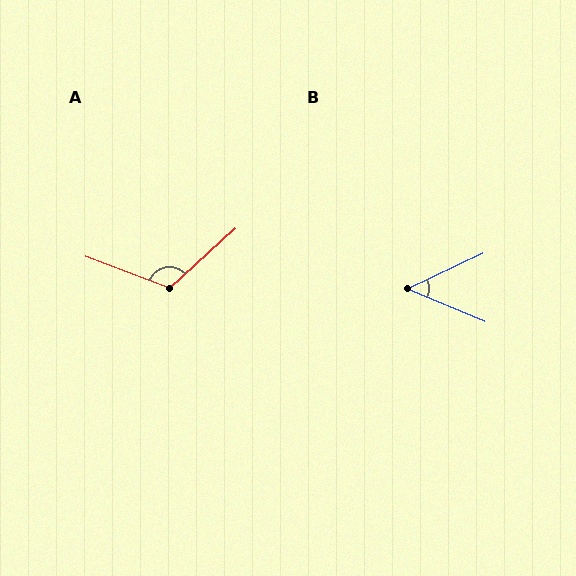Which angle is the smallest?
B, at approximately 49 degrees.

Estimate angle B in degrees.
Approximately 49 degrees.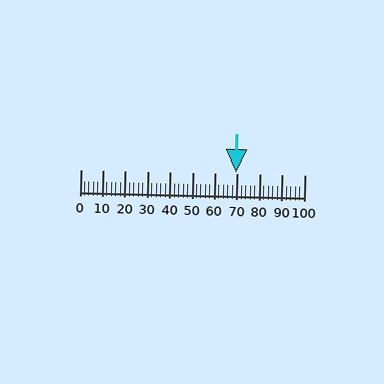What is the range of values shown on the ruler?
The ruler shows values from 0 to 100.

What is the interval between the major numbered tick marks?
The major tick marks are spaced 10 units apart.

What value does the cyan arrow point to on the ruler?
The cyan arrow points to approximately 70.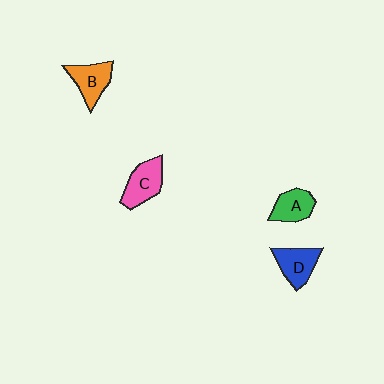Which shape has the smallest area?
Shape A (green).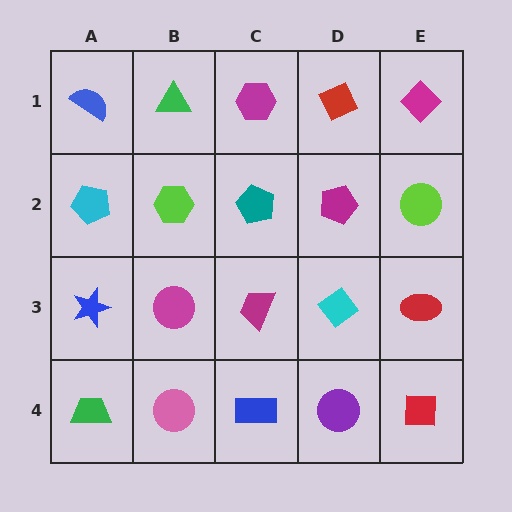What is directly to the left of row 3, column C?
A magenta circle.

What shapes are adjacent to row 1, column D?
A magenta pentagon (row 2, column D), a magenta hexagon (row 1, column C), a magenta diamond (row 1, column E).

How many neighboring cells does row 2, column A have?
3.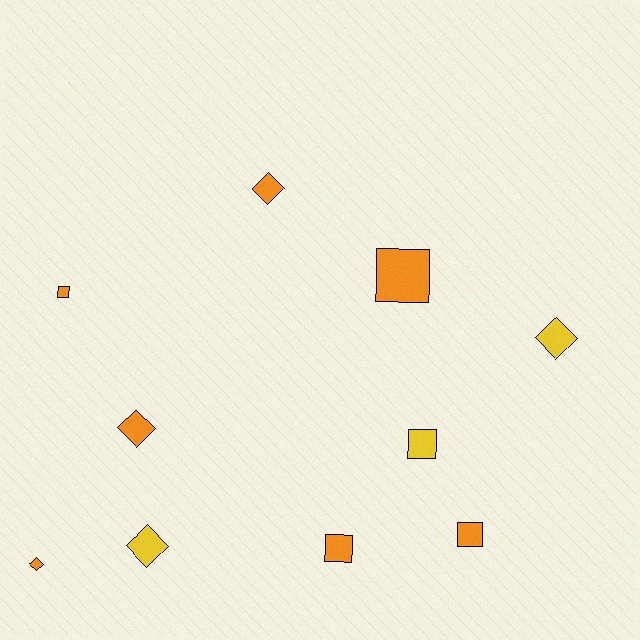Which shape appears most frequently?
Square, with 5 objects.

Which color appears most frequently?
Orange, with 7 objects.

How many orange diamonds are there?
There are 3 orange diamonds.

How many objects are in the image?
There are 10 objects.